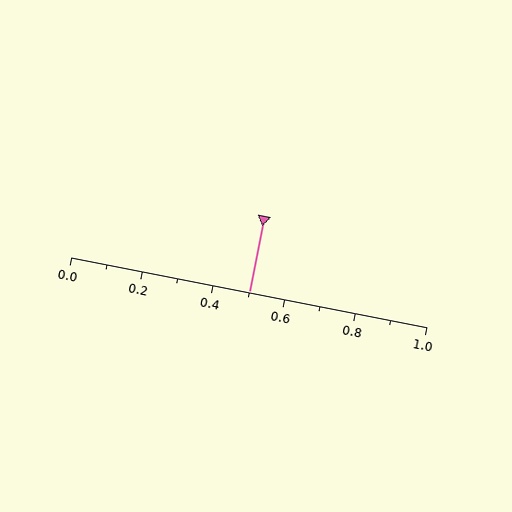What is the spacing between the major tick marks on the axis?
The major ticks are spaced 0.2 apart.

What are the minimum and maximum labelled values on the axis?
The axis runs from 0.0 to 1.0.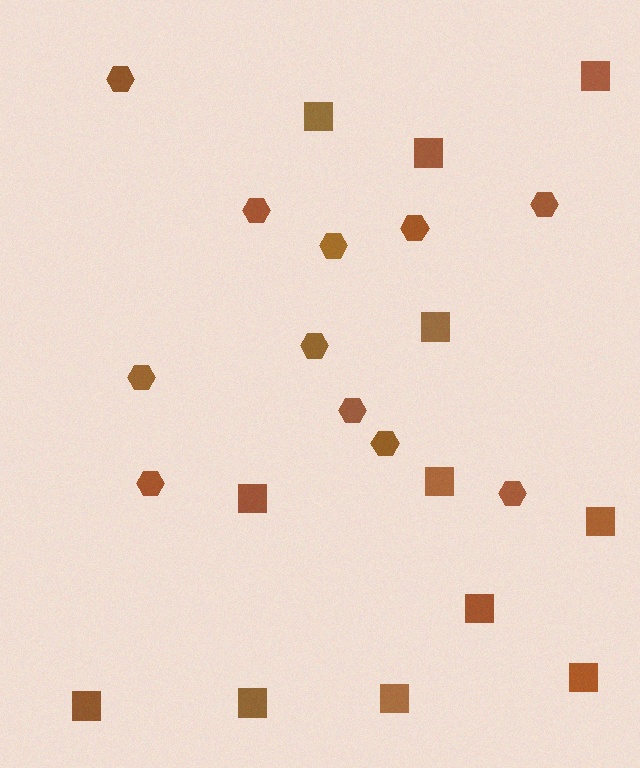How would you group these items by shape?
There are 2 groups: one group of hexagons (11) and one group of squares (12).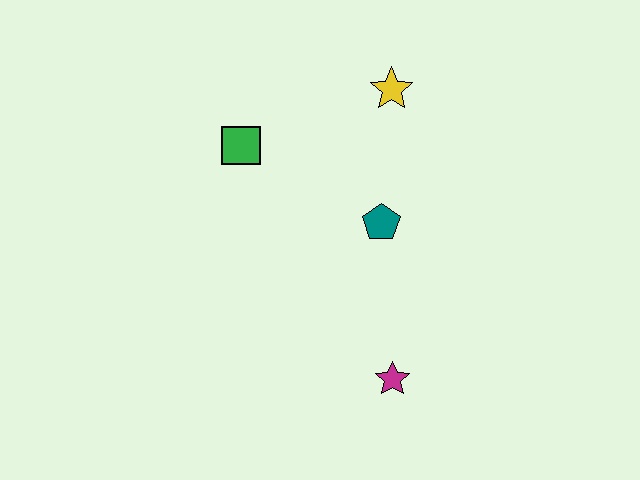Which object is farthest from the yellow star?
The magenta star is farthest from the yellow star.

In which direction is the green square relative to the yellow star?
The green square is to the left of the yellow star.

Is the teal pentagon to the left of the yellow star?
Yes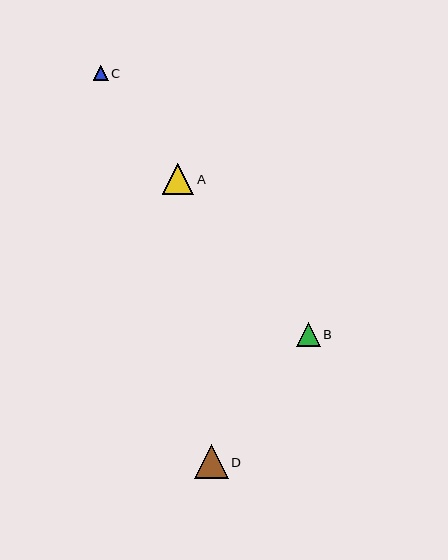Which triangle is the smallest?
Triangle C is the smallest with a size of approximately 15 pixels.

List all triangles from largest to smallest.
From largest to smallest: D, A, B, C.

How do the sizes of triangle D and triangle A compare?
Triangle D and triangle A are approximately the same size.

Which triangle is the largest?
Triangle D is the largest with a size of approximately 34 pixels.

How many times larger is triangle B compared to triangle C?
Triangle B is approximately 1.6 times the size of triangle C.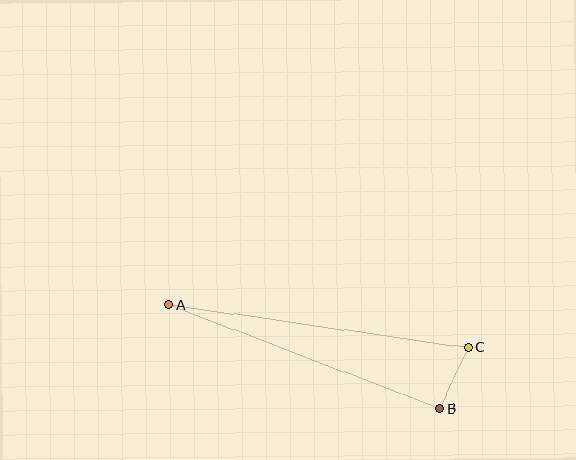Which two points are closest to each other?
Points B and C are closest to each other.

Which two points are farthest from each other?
Points A and C are farthest from each other.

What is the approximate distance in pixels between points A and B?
The distance between A and B is approximately 290 pixels.